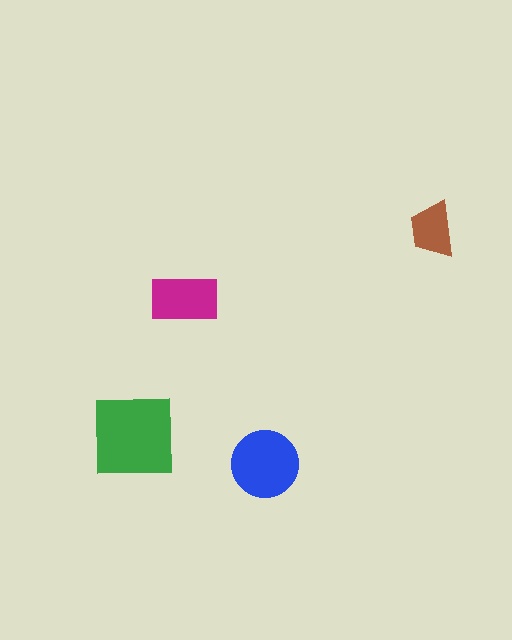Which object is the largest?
The green square.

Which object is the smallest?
The brown trapezoid.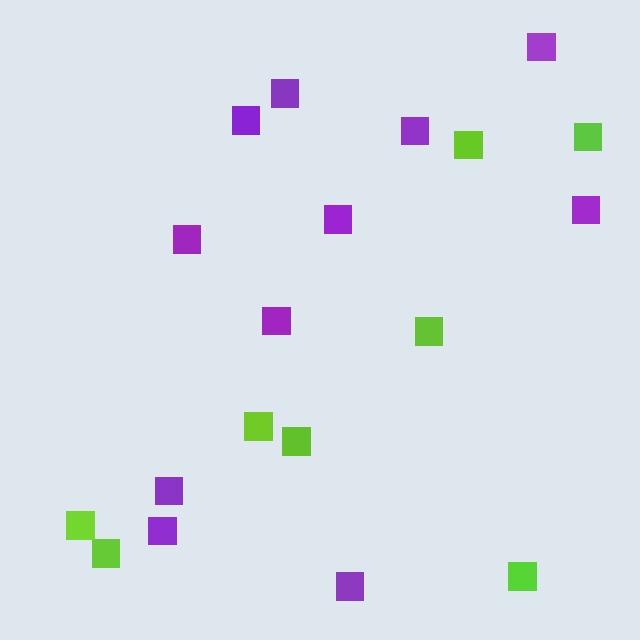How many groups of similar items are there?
There are 2 groups: one group of lime squares (8) and one group of purple squares (11).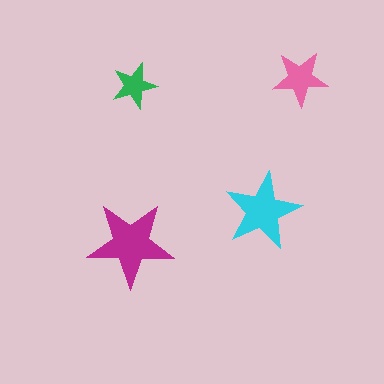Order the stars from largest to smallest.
the magenta one, the cyan one, the pink one, the green one.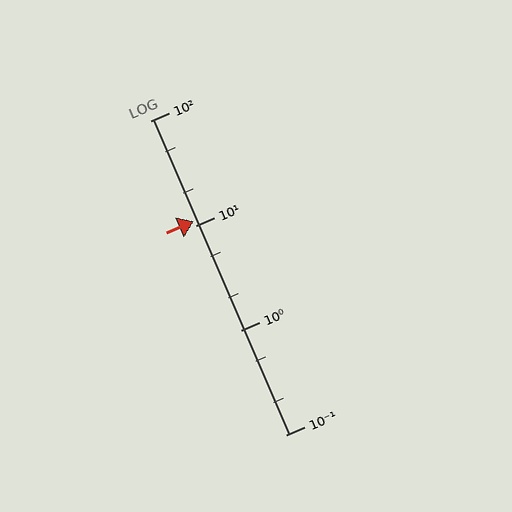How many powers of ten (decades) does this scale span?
The scale spans 3 decades, from 0.1 to 100.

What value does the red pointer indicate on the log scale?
The pointer indicates approximately 11.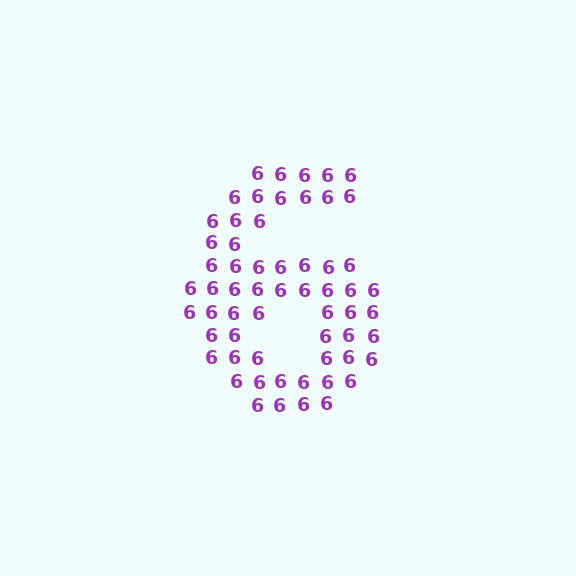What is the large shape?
The large shape is the digit 6.